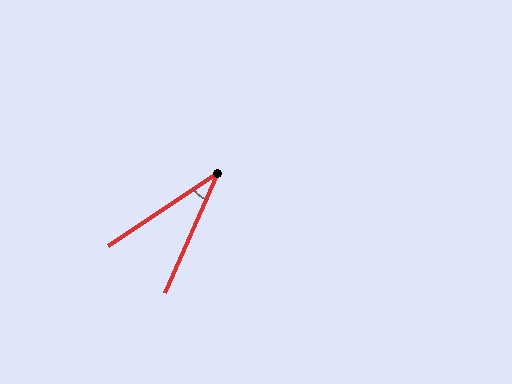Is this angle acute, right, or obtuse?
It is acute.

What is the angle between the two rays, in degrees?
Approximately 32 degrees.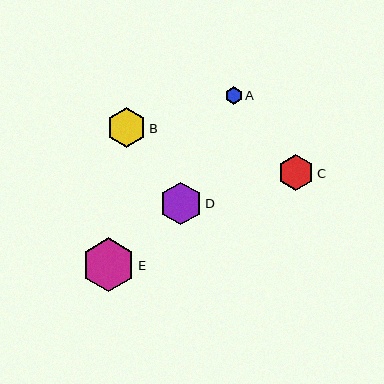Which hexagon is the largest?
Hexagon E is the largest with a size of approximately 54 pixels.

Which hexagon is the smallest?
Hexagon A is the smallest with a size of approximately 17 pixels.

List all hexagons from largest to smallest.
From largest to smallest: E, D, B, C, A.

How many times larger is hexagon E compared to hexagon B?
Hexagon E is approximately 1.4 times the size of hexagon B.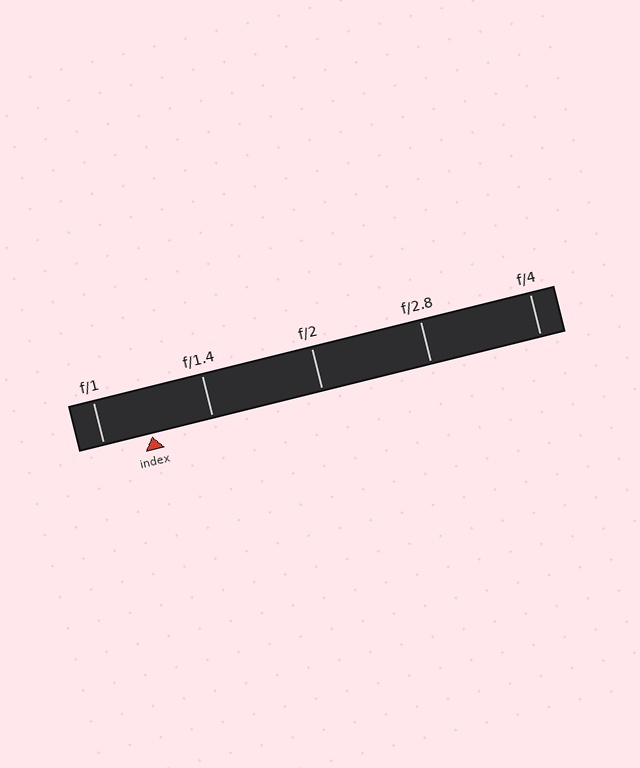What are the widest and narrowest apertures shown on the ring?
The widest aperture shown is f/1 and the narrowest is f/4.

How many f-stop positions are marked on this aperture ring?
There are 5 f-stop positions marked.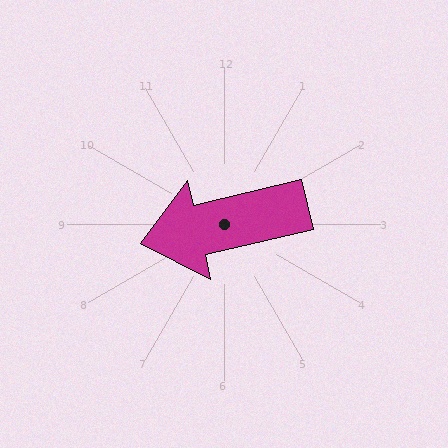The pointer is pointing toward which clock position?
Roughly 9 o'clock.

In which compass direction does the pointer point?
West.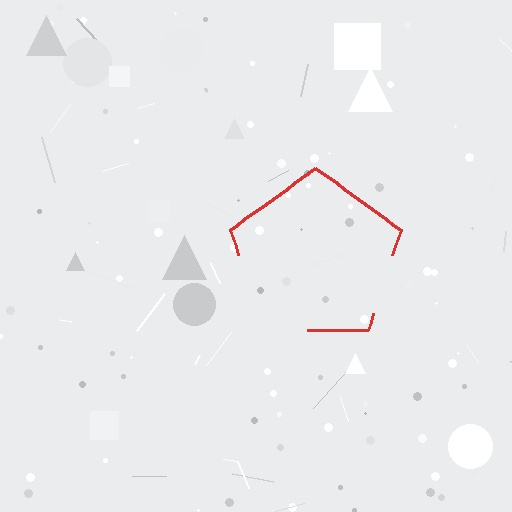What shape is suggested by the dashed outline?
The dashed outline suggests a pentagon.